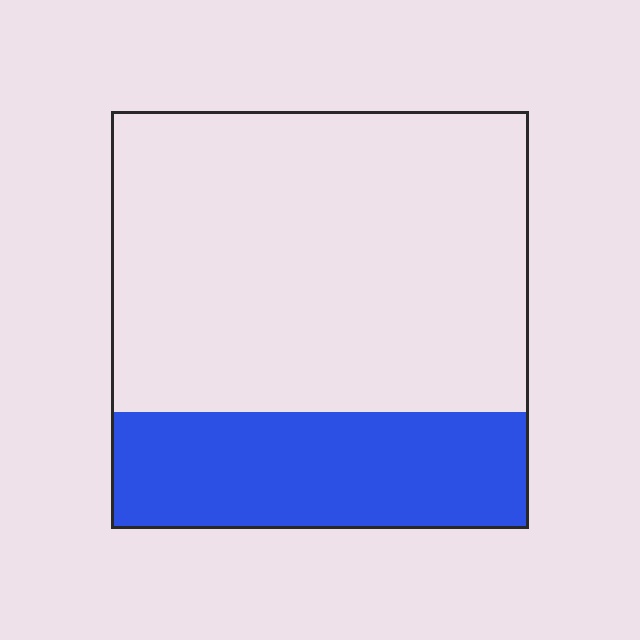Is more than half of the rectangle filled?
No.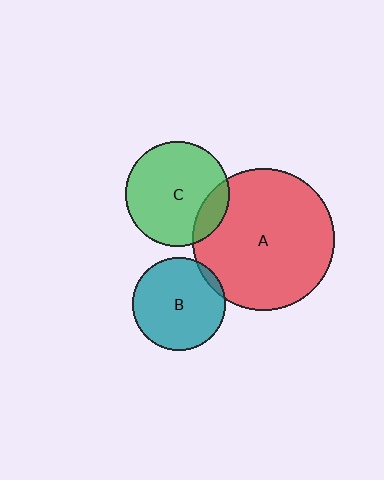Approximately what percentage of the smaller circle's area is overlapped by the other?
Approximately 15%.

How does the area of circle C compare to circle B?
Approximately 1.3 times.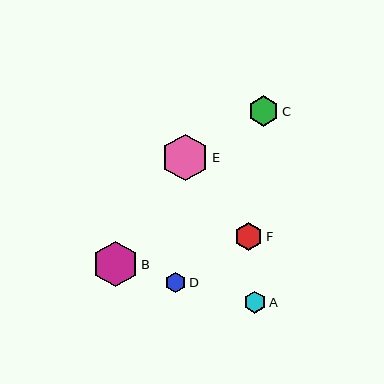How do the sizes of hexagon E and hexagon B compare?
Hexagon E and hexagon B are approximately the same size.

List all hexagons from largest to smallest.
From largest to smallest: E, B, C, F, A, D.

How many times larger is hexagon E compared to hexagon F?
Hexagon E is approximately 1.7 times the size of hexagon F.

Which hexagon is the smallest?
Hexagon D is the smallest with a size of approximately 21 pixels.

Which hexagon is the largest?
Hexagon E is the largest with a size of approximately 47 pixels.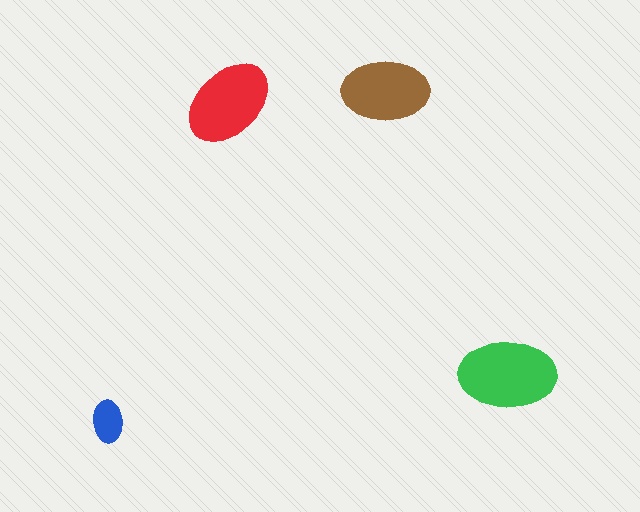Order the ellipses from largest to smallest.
the green one, the red one, the brown one, the blue one.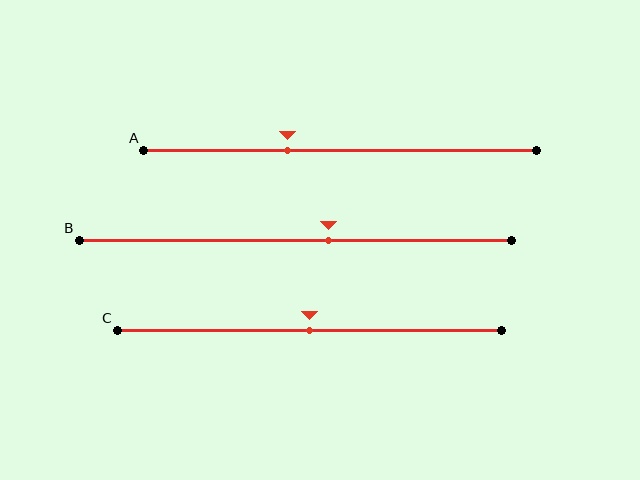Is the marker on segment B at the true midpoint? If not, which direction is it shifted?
No, the marker on segment B is shifted to the right by about 8% of the segment length.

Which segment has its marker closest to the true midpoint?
Segment C has its marker closest to the true midpoint.